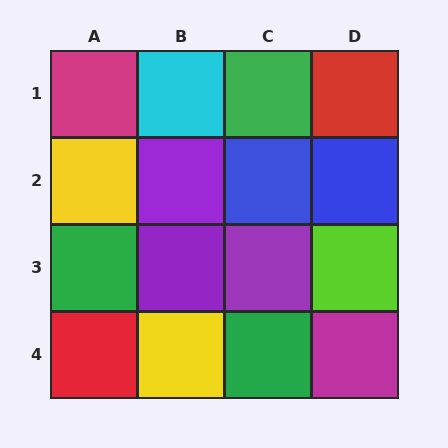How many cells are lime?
1 cell is lime.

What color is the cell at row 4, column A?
Red.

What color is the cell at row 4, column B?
Yellow.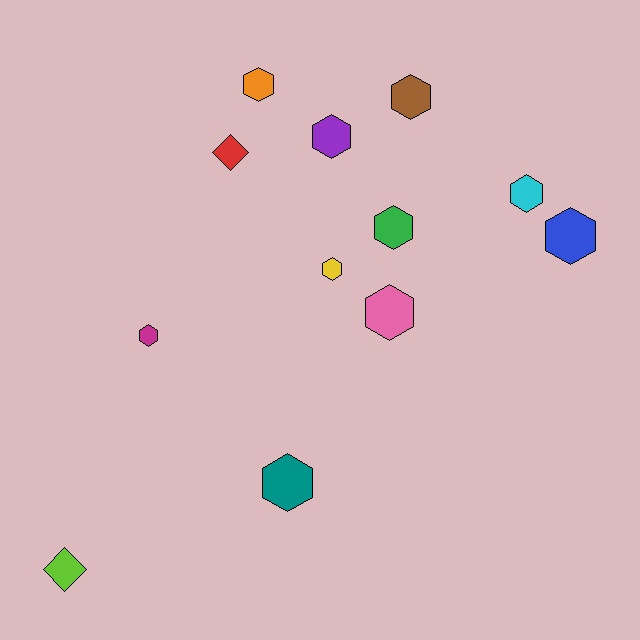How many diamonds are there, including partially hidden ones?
There are 2 diamonds.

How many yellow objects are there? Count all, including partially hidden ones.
There is 1 yellow object.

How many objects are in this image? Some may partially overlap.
There are 12 objects.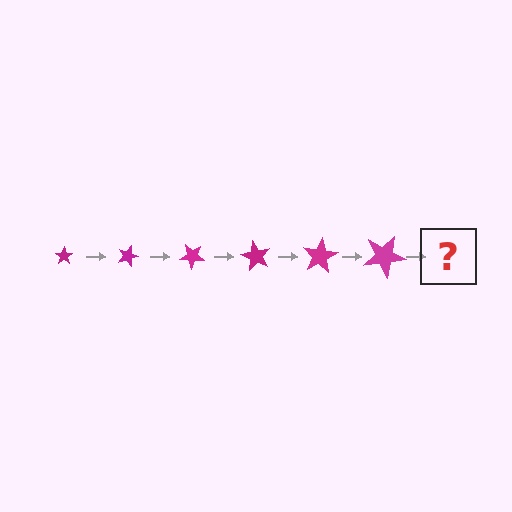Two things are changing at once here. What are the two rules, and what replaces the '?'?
The two rules are that the star grows larger each step and it rotates 20 degrees each step. The '?' should be a star, larger than the previous one and rotated 120 degrees from the start.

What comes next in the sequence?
The next element should be a star, larger than the previous one and rotated 120 degrees from the start.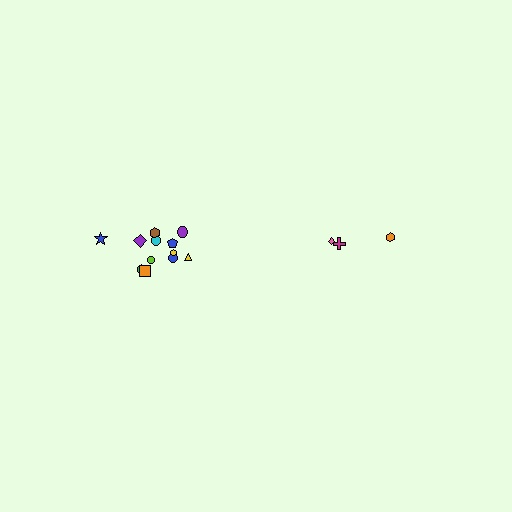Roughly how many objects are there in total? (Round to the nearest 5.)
Roughly 15 objects in total.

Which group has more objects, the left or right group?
The left group.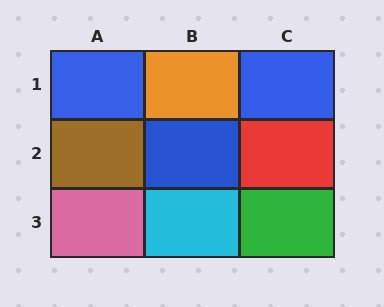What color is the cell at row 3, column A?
Pink.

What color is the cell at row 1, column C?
Blue.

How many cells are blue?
3 cells are blue.